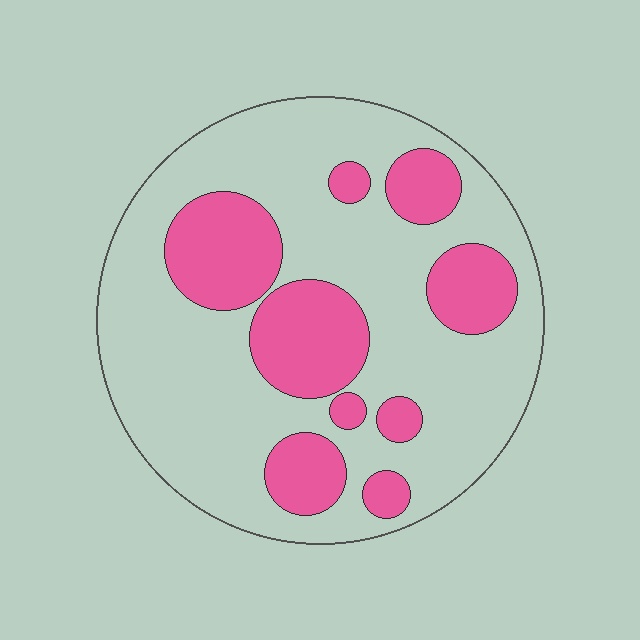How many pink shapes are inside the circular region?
9.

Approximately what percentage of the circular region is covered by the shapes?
Approximately 30%.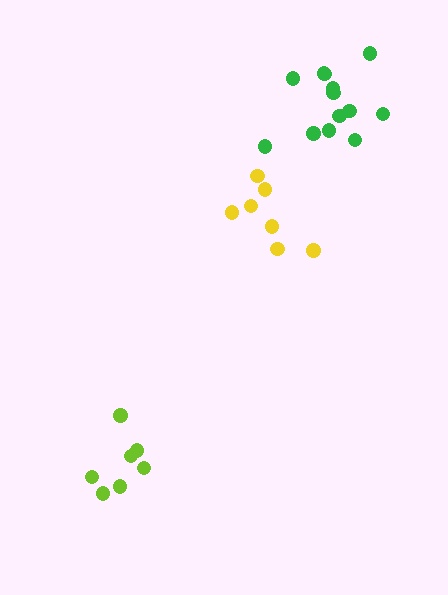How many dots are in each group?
Group 1: 7 dots, Group 2: 13 dots, Group 3: 7 dots (27 total).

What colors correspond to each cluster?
The clusters are colored: yellow, green, lime.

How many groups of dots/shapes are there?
There are 3 groups.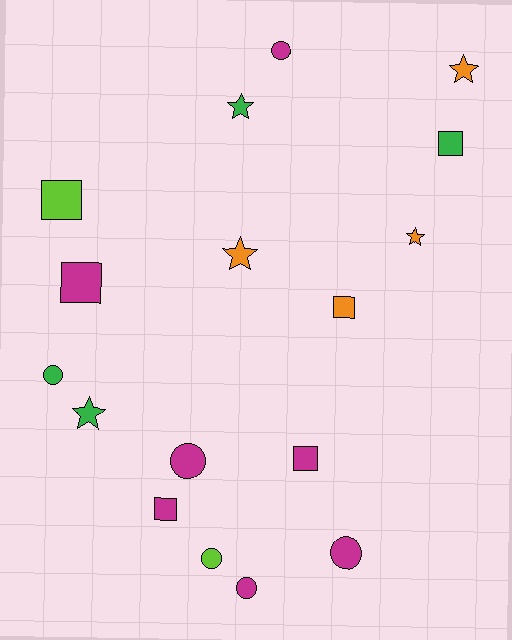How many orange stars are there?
There are 3 orange stars.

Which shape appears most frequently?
Square, with 6 objects.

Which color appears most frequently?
Magenta, with 7 objects.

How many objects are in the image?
There are 17 objects.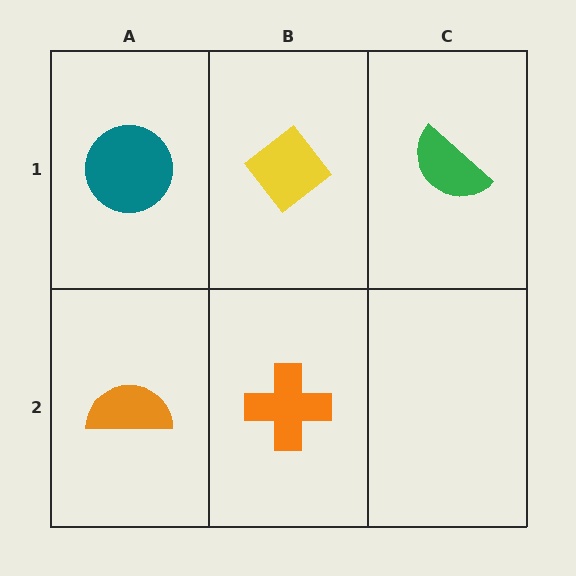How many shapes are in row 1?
3 shapes.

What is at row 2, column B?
An orange cross.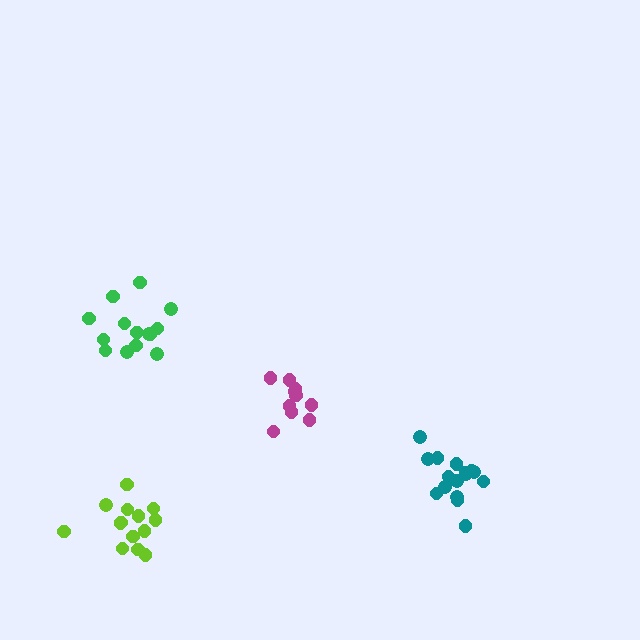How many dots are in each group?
Group 1: 16 dots, Group 2: 14 dots, Group 3: 14 dots, Group 4: 11 dots (55 total).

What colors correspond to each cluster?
The clusters are colored: teal, green, lime, magenta.